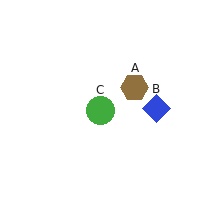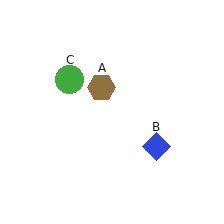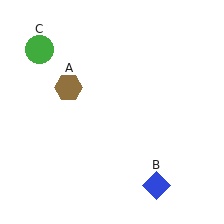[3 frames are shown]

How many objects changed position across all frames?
3 objects changed position: brown hexagon (object A), blue diamond (object B), green circle (object C).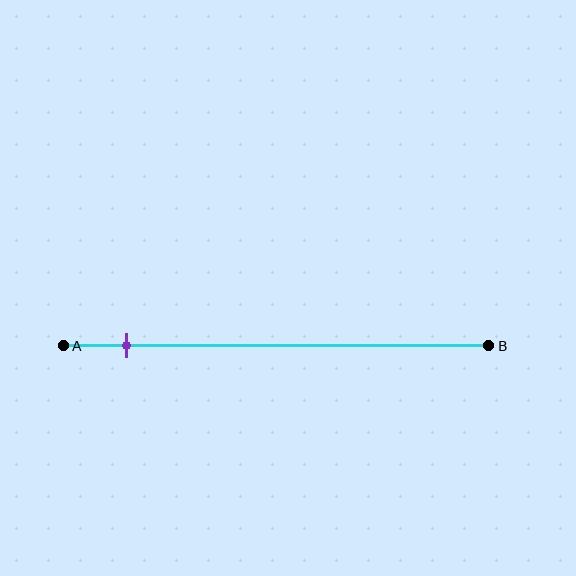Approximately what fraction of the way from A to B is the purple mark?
The purple mark is approximately 15% of the way from A to B.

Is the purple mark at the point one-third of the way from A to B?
No, the mark is at about 15% from A, not at the 33% one-third point.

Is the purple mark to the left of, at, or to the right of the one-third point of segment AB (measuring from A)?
The purple mark is to the left of the one-third point of segment AB.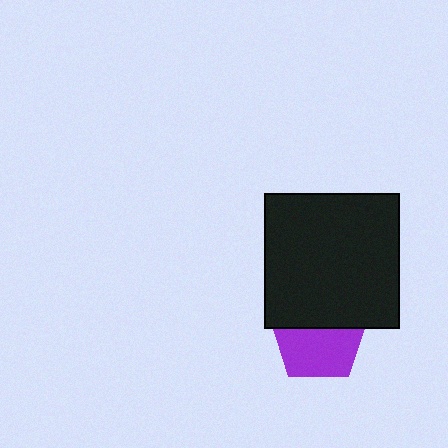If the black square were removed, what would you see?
You would see the complete purple pentagon.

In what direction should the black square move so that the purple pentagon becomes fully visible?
The black square should move up. That is the shortest direction to clear the overlap and leave the purple pentagon fully visible.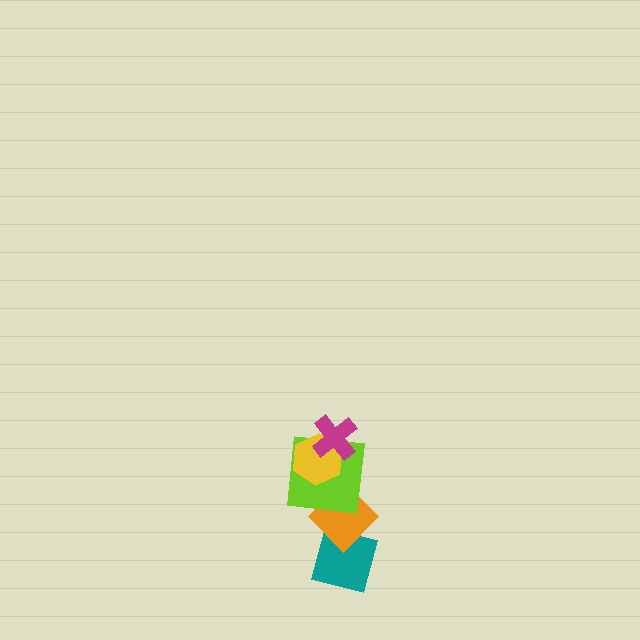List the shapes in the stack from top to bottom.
From top to bottom: the magenta cross, the yellow hexagon, the lime square, the orange diamond, the teal square.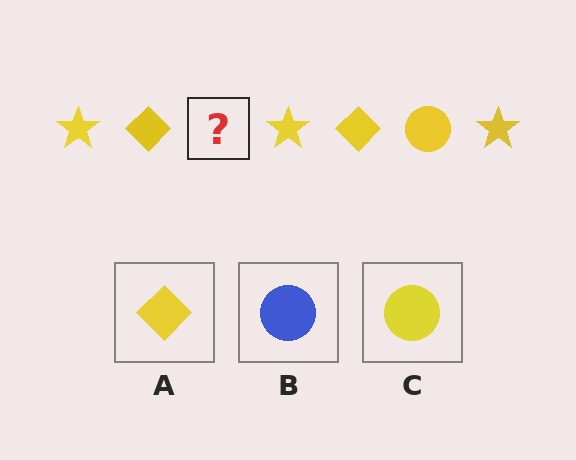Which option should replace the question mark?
Option C.